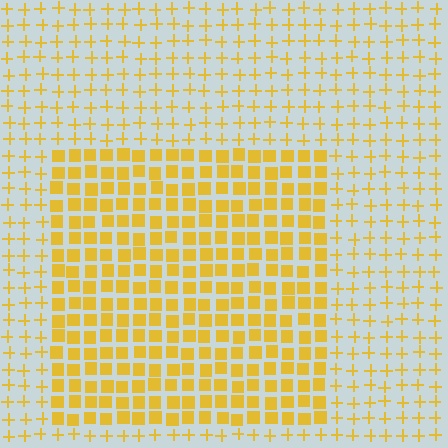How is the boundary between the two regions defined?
The boundary is defined by a change in element shape: squares inside vs. plus signs outside. All elements share the same color and spacing.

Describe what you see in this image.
The image is filled with small yellow elements arranged in a uniform grid. A rectangle-shaped region contains squares, while the surrounding area contains plus signs. The boundary is defined purely by the change in element shape.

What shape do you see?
I see a rectangle.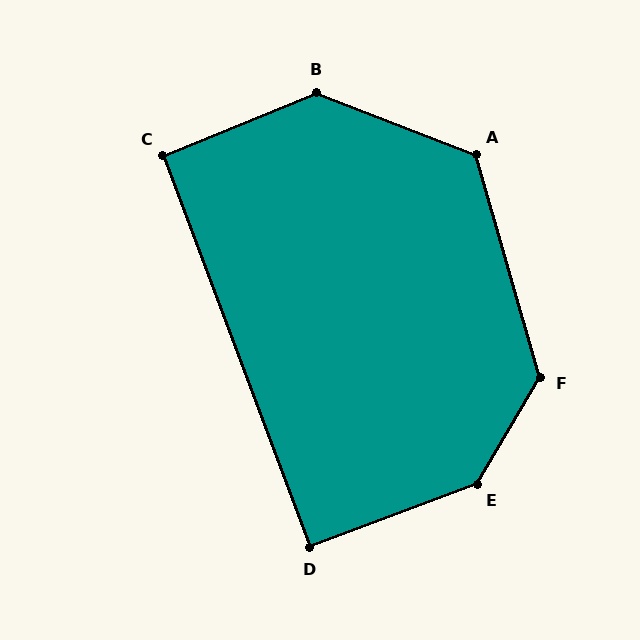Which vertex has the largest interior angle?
E, at approximately 141 degrees.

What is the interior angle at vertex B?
Approximately 136 degrees (obtuse).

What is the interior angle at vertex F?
Approximately 134 degrees (obtuse).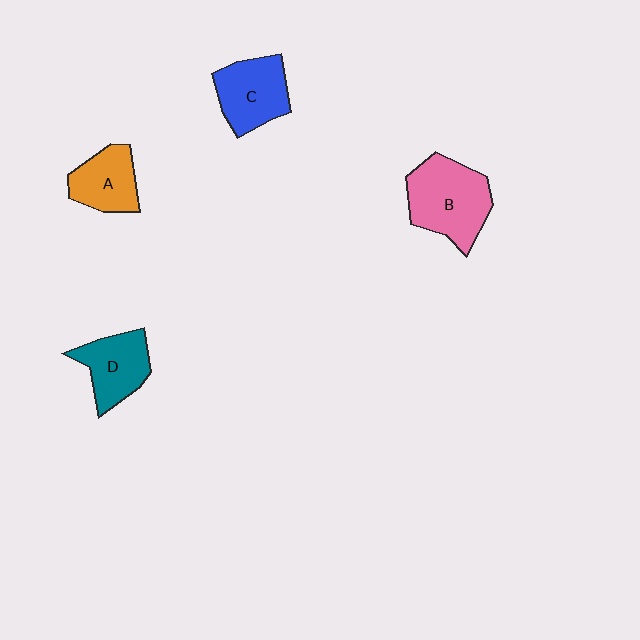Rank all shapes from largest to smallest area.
From largest to smallest: B (pink), C (blue), D (teal), A (orange).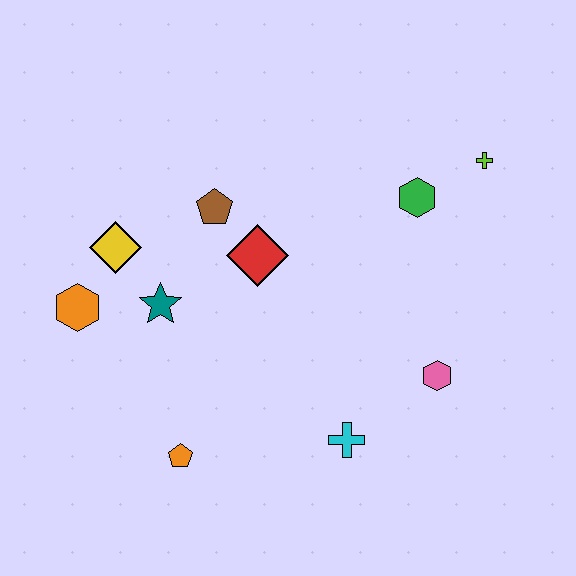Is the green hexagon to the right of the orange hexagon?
Yes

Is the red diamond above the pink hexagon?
Yes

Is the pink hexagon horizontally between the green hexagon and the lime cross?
Yes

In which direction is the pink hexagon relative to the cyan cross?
The pink hexagon is to the right of the cyan cross.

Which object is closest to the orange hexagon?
The yellow diamond is closest to the orange hexagon.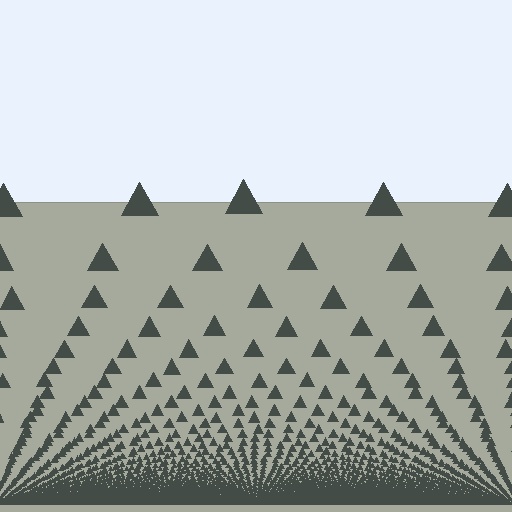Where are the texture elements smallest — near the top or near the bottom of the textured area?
Near the bottom.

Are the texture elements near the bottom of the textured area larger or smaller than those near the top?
Smaller. The gradient is inverted — elements near the bottom are smaller and denser.